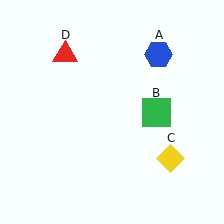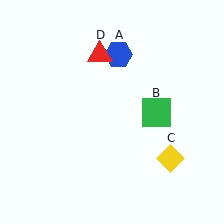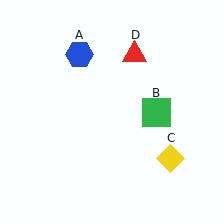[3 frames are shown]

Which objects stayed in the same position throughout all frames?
Green square (object B) and yellow diamond (object C) remained stationary.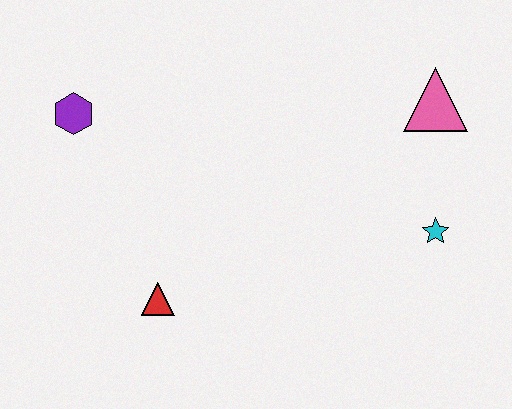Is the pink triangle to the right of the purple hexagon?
Yes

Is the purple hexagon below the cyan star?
No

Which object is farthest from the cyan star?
The purple hexagon is farthest from the cyan star.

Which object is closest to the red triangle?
The purple hexagon is closest to the red triangle.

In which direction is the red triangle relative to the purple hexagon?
The red triangle is below the purple hexagon.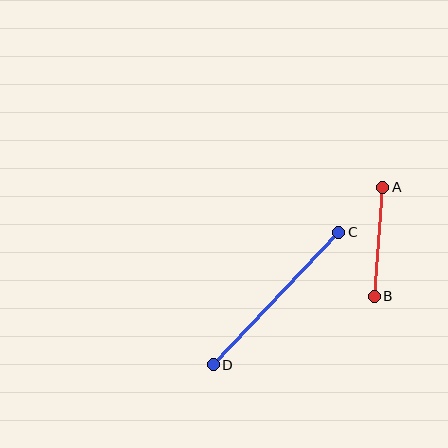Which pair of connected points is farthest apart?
Points C and D are farthest apart.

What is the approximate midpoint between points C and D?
The midpoint is at approximately (276, 298) pixels.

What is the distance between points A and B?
The distance is approximately 109 pixels.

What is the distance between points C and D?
The distance is approximately 182 pixels.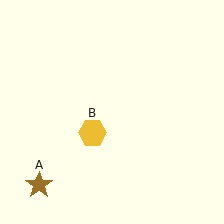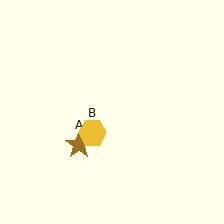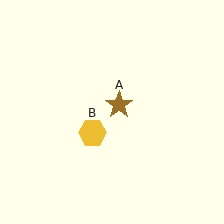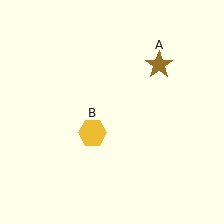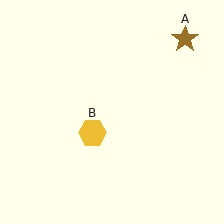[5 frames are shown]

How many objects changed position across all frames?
1 object changed position: brown star (object A).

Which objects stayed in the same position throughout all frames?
Yellow hexagon (object B) remained stationary.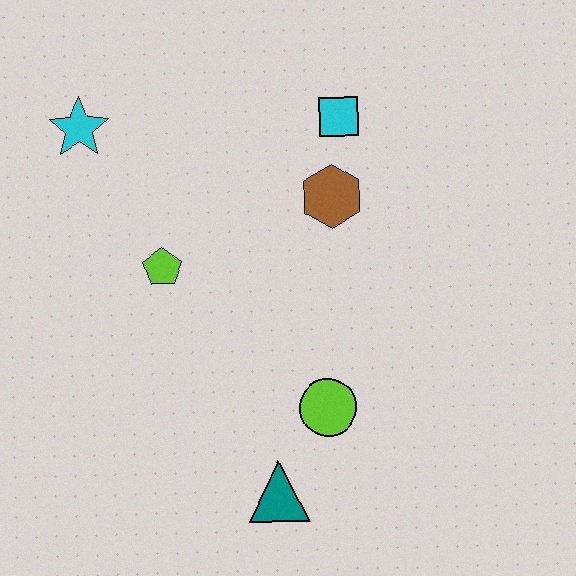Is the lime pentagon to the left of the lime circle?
Yes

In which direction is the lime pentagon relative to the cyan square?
The lime pentagon is to the left of the cyan square.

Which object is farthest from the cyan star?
The teal triangle is farthest from the cyan star.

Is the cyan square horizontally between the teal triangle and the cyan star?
No